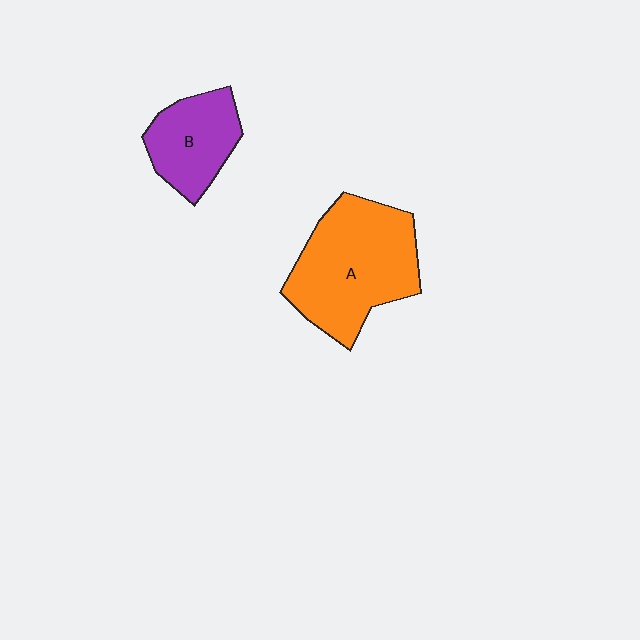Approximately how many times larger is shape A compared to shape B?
Approximately 1.8 times.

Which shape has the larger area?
Shape A (orange).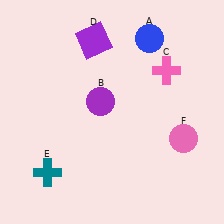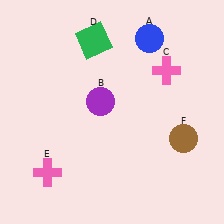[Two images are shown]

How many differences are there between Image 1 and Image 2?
There are 3 differences between the two images.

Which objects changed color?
D changed from purple to green. E changed from teal to pink. F changed from pink to brown.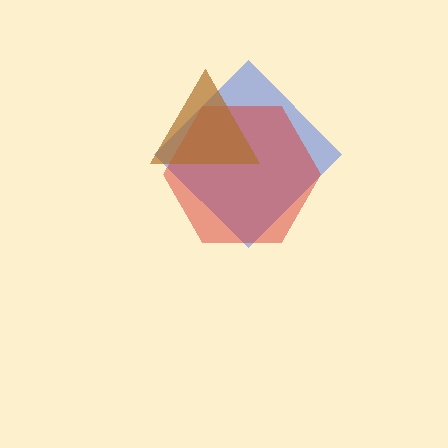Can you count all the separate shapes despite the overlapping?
Yes, there are 3 separate shapes.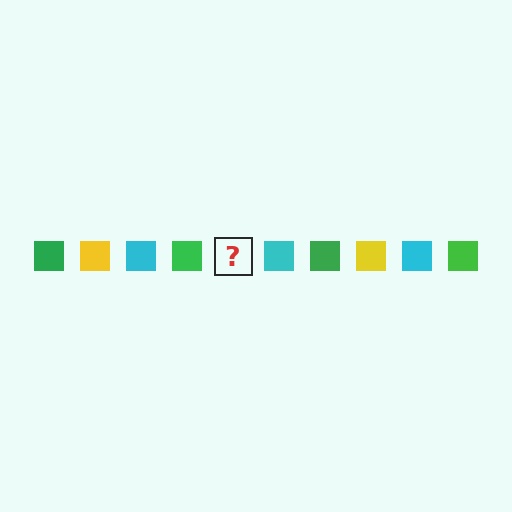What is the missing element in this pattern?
The missing element is a yellow square.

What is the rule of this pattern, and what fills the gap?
The rule is that the pattern cycles through green, yellow, cyan squares. The gap should be filled with a yellow square.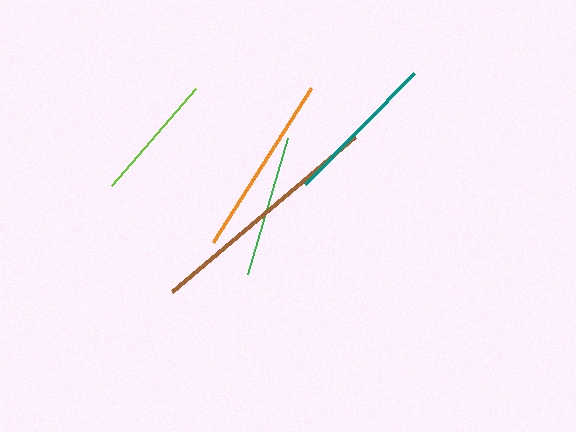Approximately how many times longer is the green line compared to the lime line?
The green line is approximately 1.1 times the length of the lime line.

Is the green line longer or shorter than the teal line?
The teal line is longer than the green line.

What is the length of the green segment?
The green segment is approximately 142 pixels long.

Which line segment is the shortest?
The lime line is the shortest at approximately 128 pixels.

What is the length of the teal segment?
The teal segment is approximately 156 pixels long.